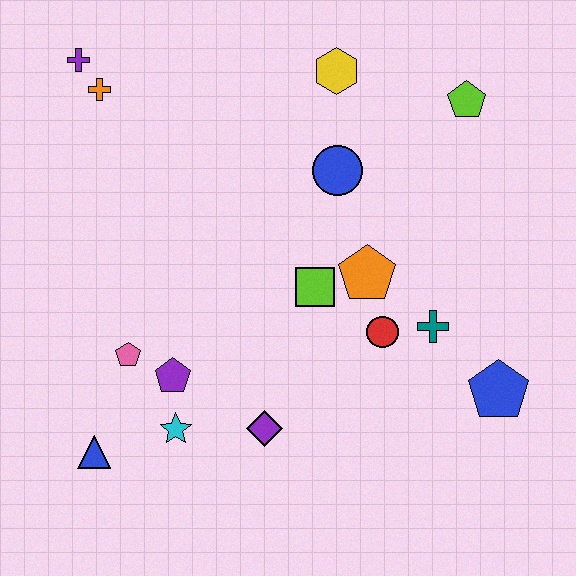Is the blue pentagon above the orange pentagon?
No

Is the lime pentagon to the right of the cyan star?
Yes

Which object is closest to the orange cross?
The purple cross is closest to the orange cross.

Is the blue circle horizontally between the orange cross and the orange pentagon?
Yes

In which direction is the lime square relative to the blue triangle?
The lime square is to the right of the blue triangle.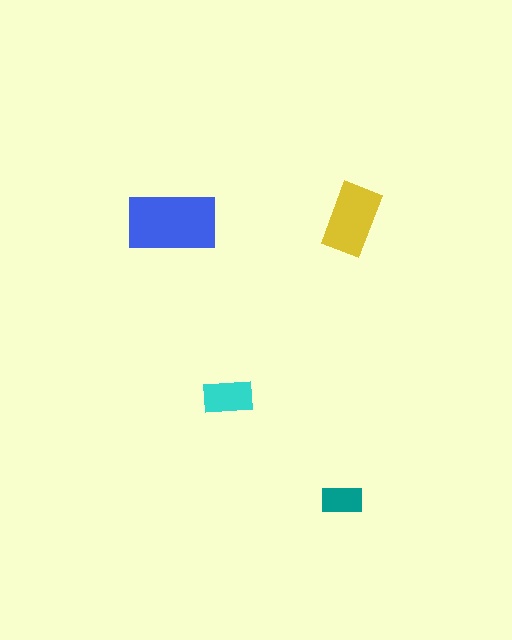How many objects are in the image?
There are 4 objects in the image.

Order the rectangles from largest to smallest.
the blue one, the yellow one, the cyan one, the teal one.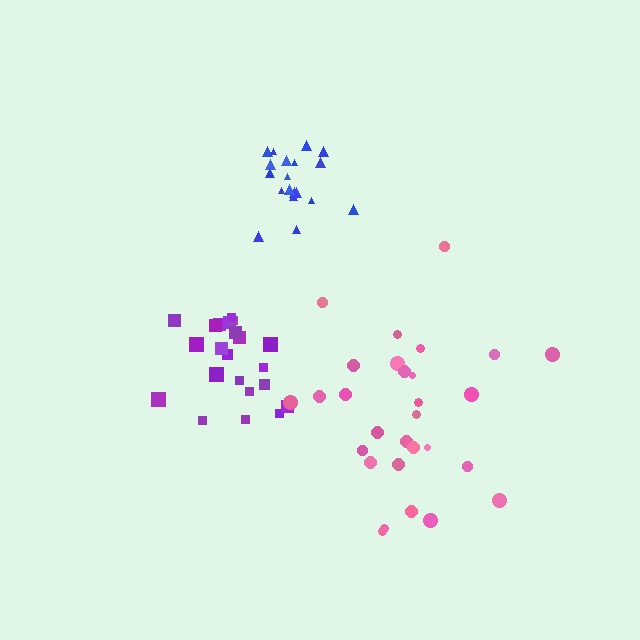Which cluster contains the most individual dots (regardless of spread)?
Pink (30).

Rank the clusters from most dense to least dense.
blue, purple, pink.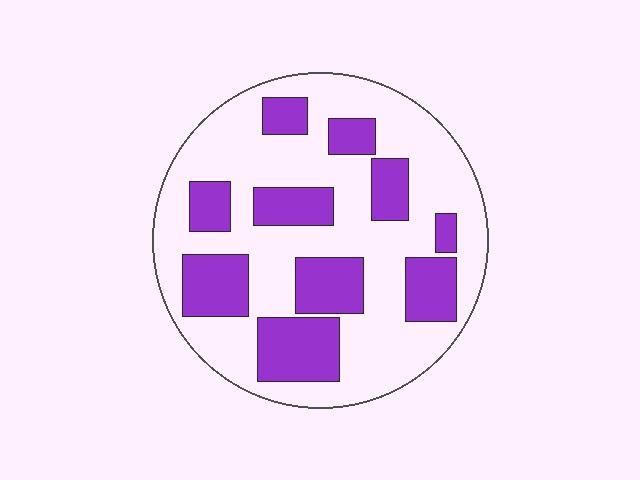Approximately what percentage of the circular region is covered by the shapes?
Approximately 35%.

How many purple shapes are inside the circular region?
10.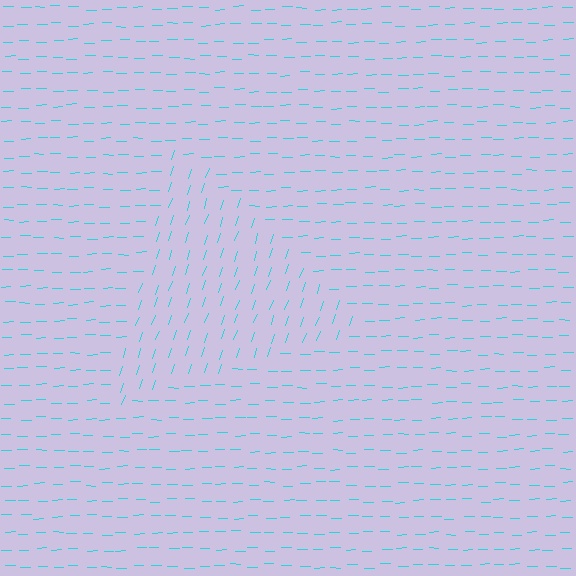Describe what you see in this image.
The image is filled with small cyan line segments. A triangle region in the image has lines oriented differently from the surrounding lines, creating a visible texture boundary.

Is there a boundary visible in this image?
Yes, there is a texture boundary formed by a change in line orientation.